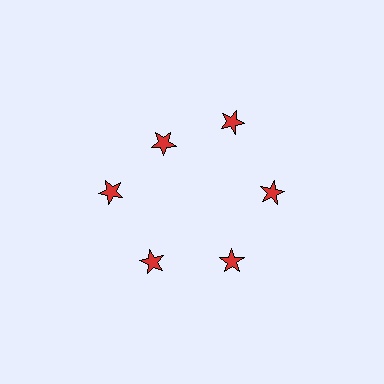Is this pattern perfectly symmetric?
No. The 6 red stars are arranged in a ring, but one element near the 11 o'clock position is pulled inward toward the center, breaking the 6-fold rotational symmetry.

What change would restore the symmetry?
The symmetry would be restored by moving it outward, back onto the ring so that all 6 stars sit at equal angles and equal distance from the center.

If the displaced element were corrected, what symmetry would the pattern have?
It would have 6-fold rotational symmetry — the pattern would map onto itself every 60 degrees.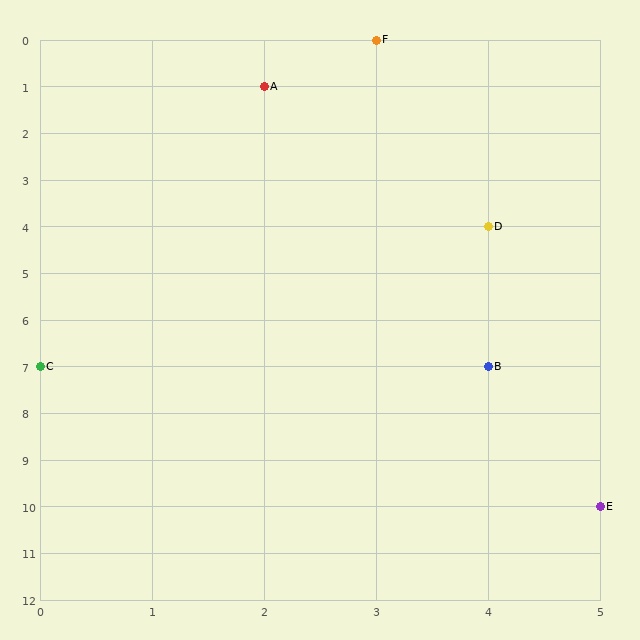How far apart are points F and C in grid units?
Points F and C are 3 columns and 7 rows apart (about 7.6 grid units diagonally).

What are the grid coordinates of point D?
Point D is at grid coordinates (4, 4).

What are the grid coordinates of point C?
Point C is at grid coordinates (0, 7).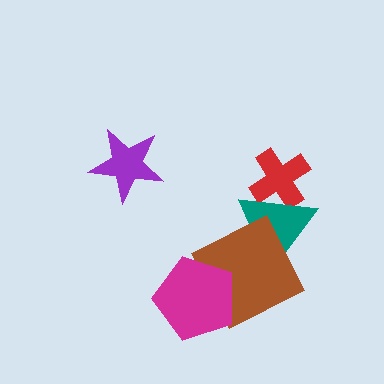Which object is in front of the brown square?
The magenta pentagon is in front of the brown square.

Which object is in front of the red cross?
The teal triangle is in front of the red cross.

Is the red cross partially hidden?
Yes, it is partially covered by another shape.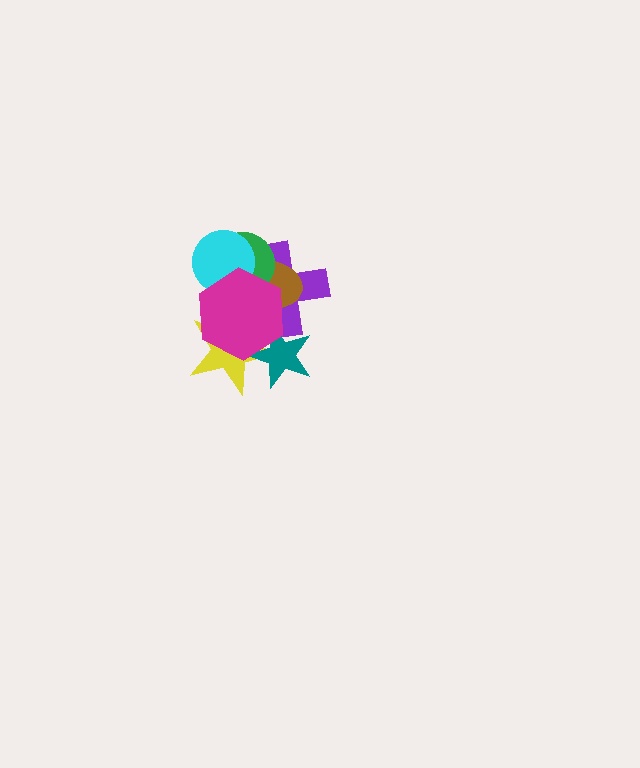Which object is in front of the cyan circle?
The magenta hexagon is in front of the cyan circle.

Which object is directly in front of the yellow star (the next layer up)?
The teal star is directly in front of the yellow star.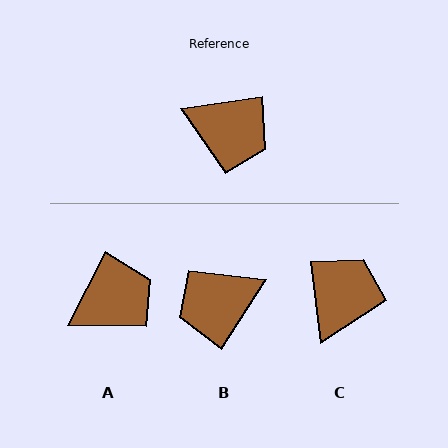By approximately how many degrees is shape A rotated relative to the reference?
Approximately 55 degrees counter-clockwise.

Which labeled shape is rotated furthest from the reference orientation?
B, about 131 degrees away.